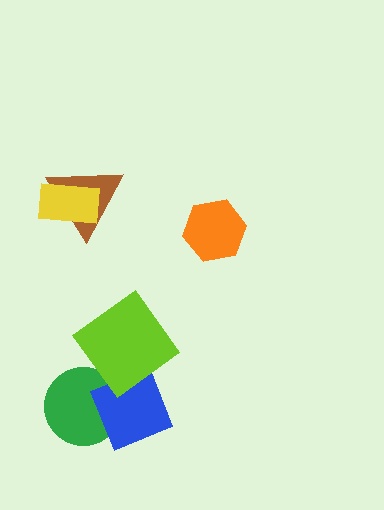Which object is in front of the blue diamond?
The lime diamond is in front of the blue diamond.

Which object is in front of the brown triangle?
The yellow rectangle is in front of the brown triangle.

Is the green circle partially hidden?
Yes, it is partially covered by another shape.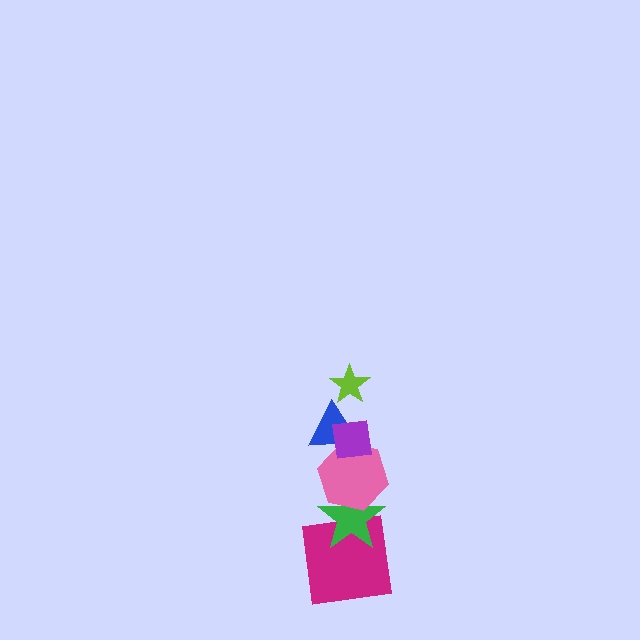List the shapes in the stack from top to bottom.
From top to bottom: the lime star, the purple square, the blue triangle, the pink hexagon, the green star, the magenta square.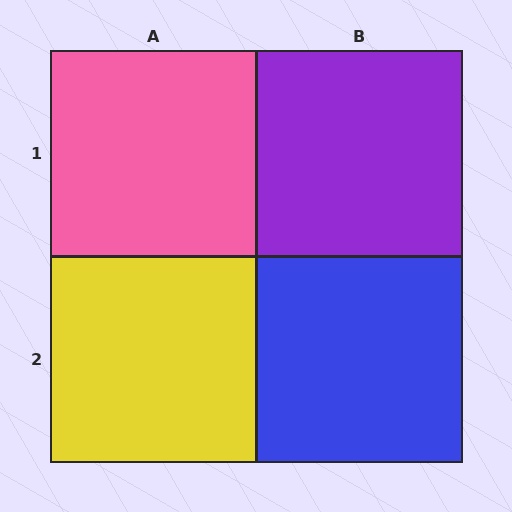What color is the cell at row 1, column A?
Pink.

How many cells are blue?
1 cell is blue.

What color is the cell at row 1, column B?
Purple.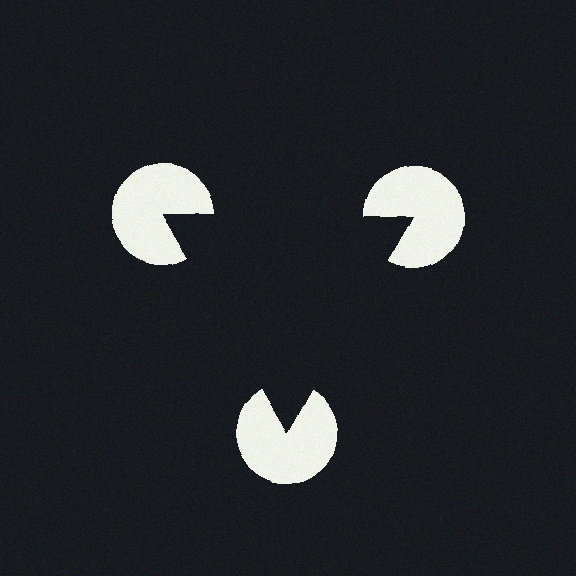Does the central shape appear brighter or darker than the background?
It typically appears slightly darker than the background, even though no actual brightness change is drawn.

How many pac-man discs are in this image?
There are 3 — one at each vertex of the illusory triangle.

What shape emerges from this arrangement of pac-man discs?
An illusory triangle — its edges are inferred from the aligned wedge cuts in the pac-man discs, not physically drawn.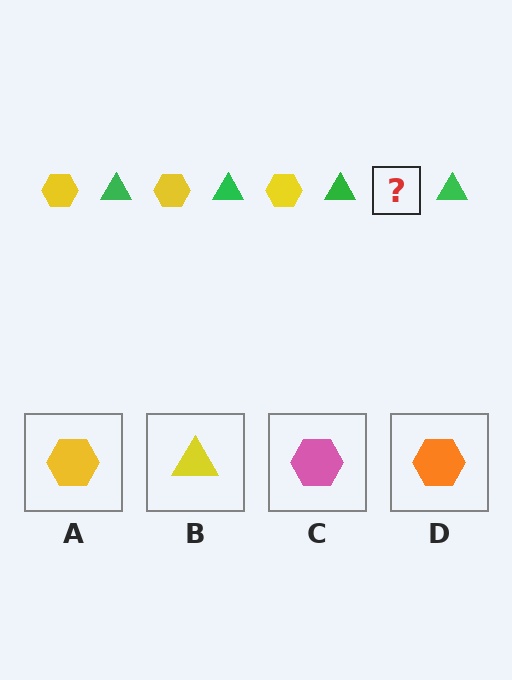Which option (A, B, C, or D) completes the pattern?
A.